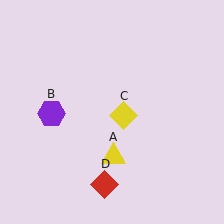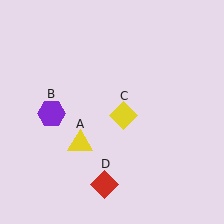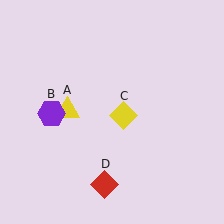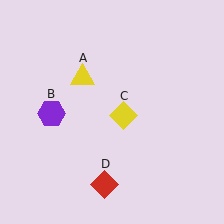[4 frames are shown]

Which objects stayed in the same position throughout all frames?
Purple hexagon (object B) and yellow diamond (object C) and red diamond (object D) remained stationary.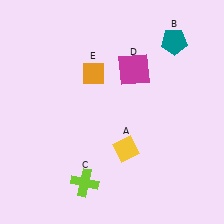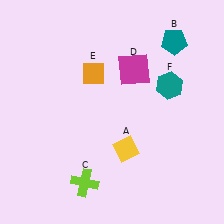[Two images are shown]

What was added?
A teal hexagon (F) was added in Image 2.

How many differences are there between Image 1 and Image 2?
There is 1 difference between the two images.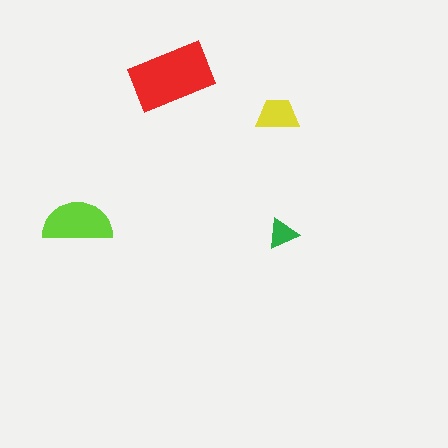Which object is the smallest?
The green triangle.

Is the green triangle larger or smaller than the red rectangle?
Smaller.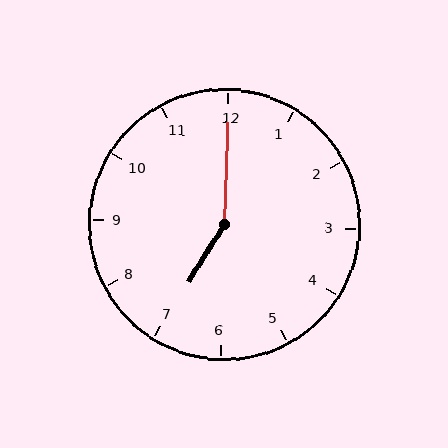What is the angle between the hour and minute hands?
Approximately 150 degrees.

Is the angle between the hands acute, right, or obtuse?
It is obtuse.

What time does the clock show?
7:00.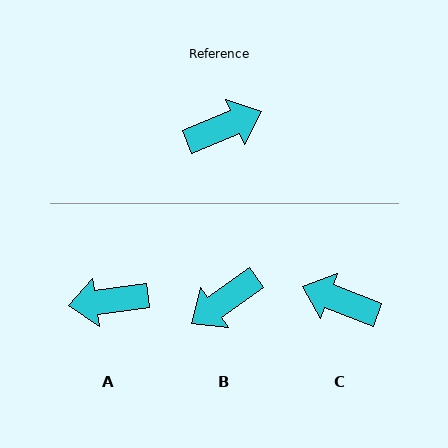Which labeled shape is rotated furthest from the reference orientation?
B, about 167 degrees away.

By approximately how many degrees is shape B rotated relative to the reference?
Approximately 167 degrees clockwise.